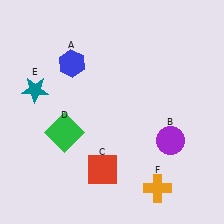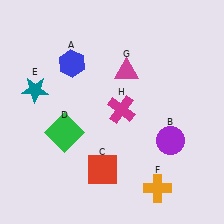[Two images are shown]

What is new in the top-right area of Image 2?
A magenta triangle (G) was added in the top-right area of Image 2.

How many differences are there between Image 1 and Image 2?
There are 2 differences between the two images.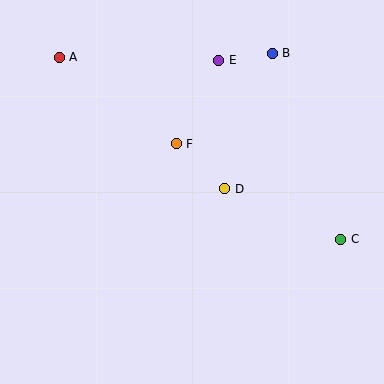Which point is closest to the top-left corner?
Point A is closest to the top-left corner.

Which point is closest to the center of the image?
Point D at (225, 189) is closest to the center.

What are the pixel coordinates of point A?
Point A is at (59, 57).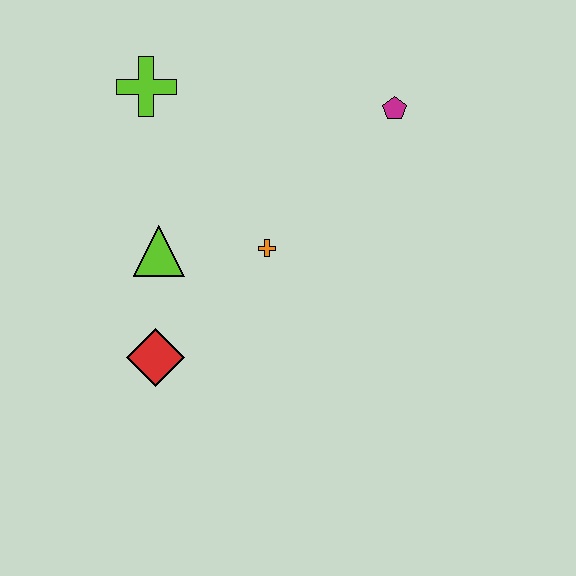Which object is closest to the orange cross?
The lime triangle is closest to the orange cross.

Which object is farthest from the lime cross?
The red diamond is farthest from the lime cross.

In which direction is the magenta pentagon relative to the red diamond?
The magenta pentagon is above the red diamond.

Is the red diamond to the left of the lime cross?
No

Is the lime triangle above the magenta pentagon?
No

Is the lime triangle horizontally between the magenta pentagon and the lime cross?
Yes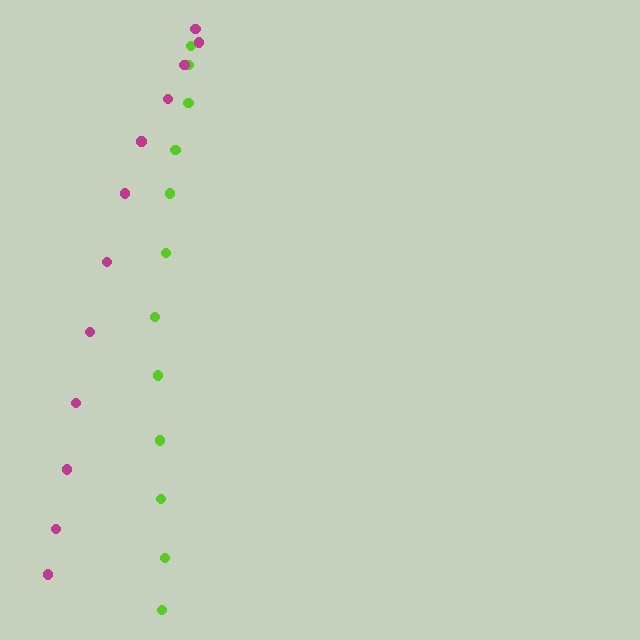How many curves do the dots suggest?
There are 2 distinct paths.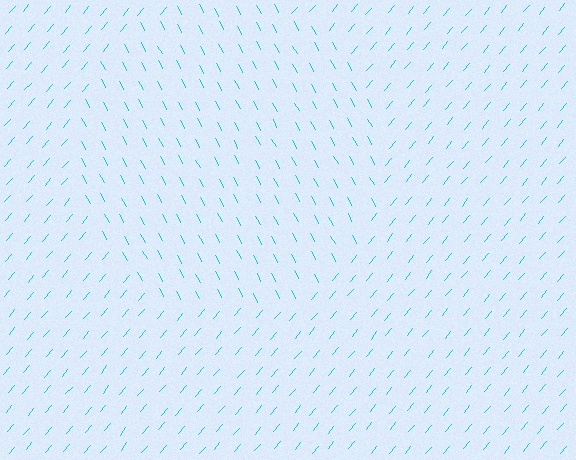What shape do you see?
I see a circle.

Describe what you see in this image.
The image is filled with small cyan line segments. A circle region in the image has lines oriented differently from the surrounding lines, creating a visible texture boundary.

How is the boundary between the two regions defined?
The boundary is defined purely by a change in line orientation (approximately 68 degrees difference). All lines are the same color and thickness.